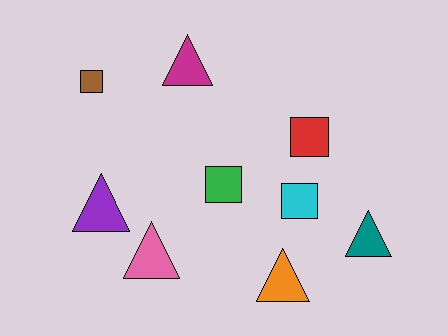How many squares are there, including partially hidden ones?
There are 4 squares.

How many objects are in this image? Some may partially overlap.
There are 9 objects.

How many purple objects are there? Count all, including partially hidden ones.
There is 1 purple object.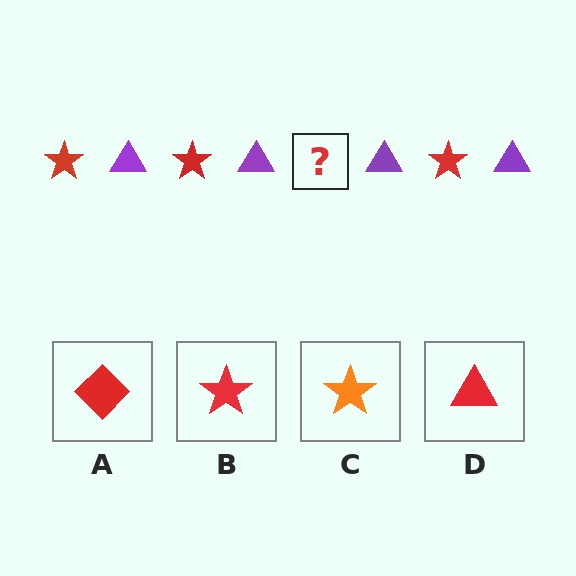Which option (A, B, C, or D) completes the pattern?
B.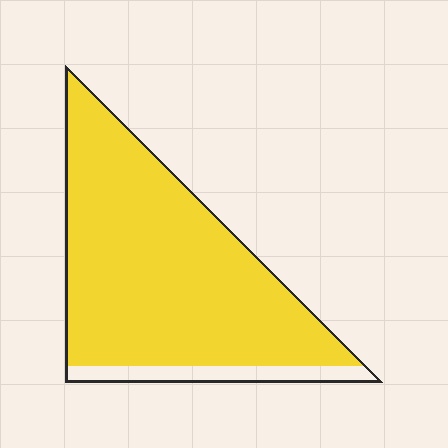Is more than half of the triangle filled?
Yes.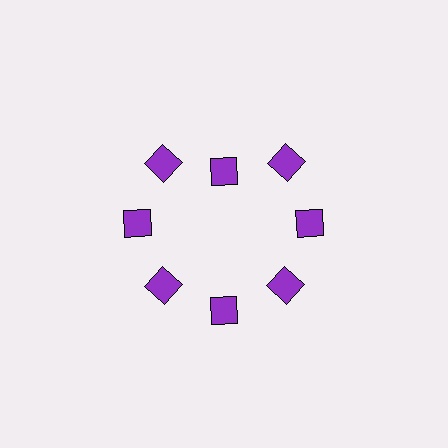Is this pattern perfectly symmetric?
No. The 8 purple diamonds are arranged in a ring, but one element near the 12 o'clock position is pulled inward toward the center, breaking the 8-fold rotational symmetry.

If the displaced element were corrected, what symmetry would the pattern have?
It would have 8-fold rotational symmetry — the pattern would map onto itself every 45 degrees.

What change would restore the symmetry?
The symmetry would be restored by moving it outward, back onto the ring so that all 8 diamonds sit at equal angles and equal distance from the center.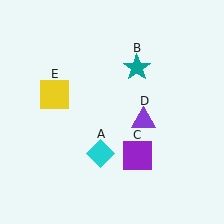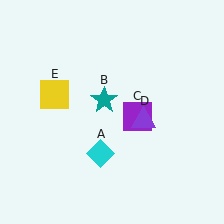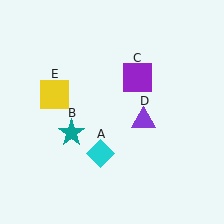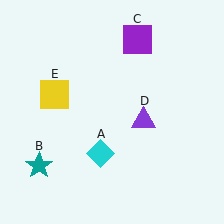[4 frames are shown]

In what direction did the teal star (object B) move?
The teal star (object B) moved down and to the left.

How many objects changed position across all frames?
2 objects changed position: teal star (object B), purple square (object C).